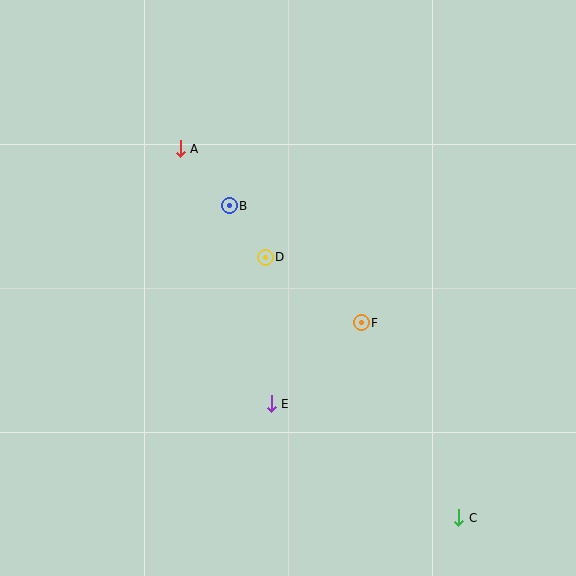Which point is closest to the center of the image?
Point D at (265, 257) is closest to the center.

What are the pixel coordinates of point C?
Point C is at (459, 518).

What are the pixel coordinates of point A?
Point A is at (180, 149).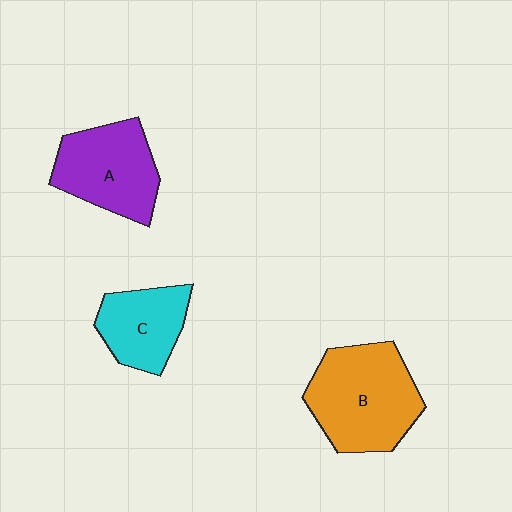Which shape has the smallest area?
Shape C (cyan).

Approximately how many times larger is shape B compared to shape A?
Approximately 1.2 times.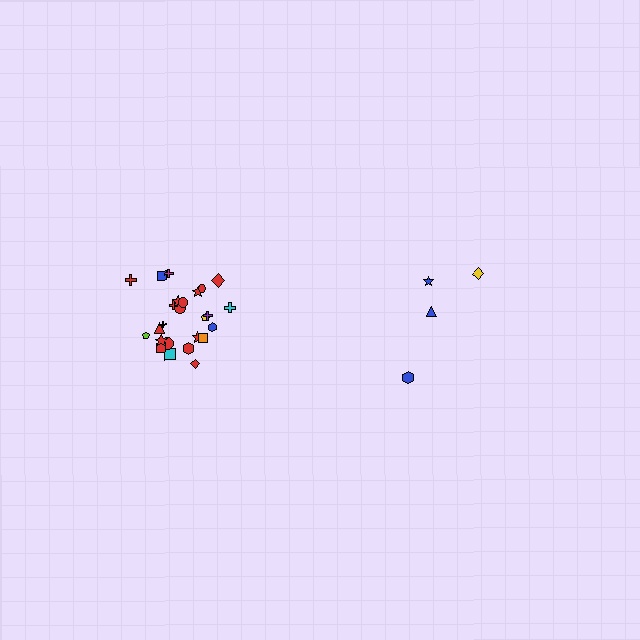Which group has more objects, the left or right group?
The left group.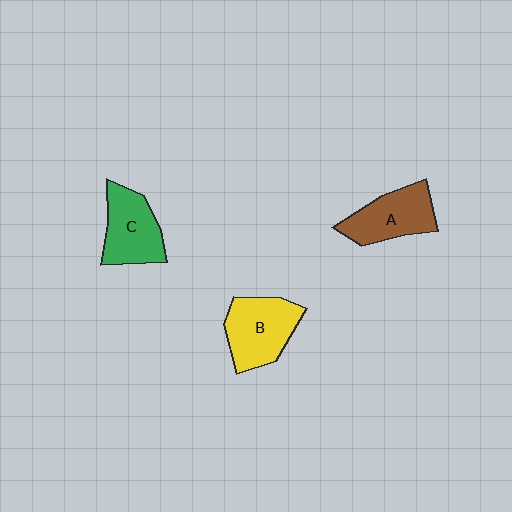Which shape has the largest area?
Shape B (yellow).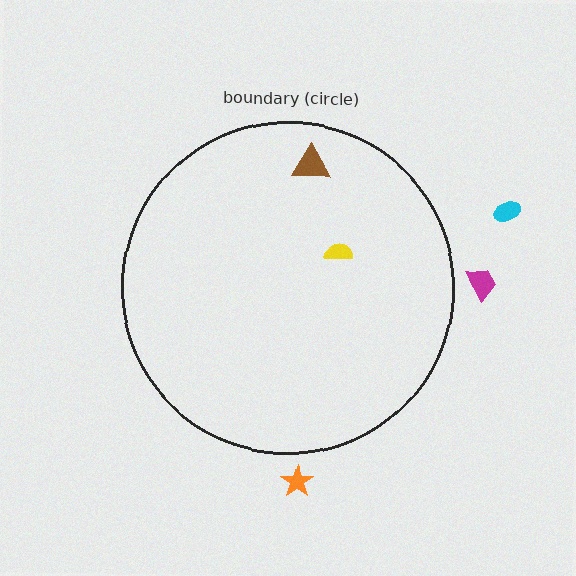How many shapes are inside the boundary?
2 inside, 3 outside.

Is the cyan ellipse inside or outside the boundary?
Outside.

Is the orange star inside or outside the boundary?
Outside.